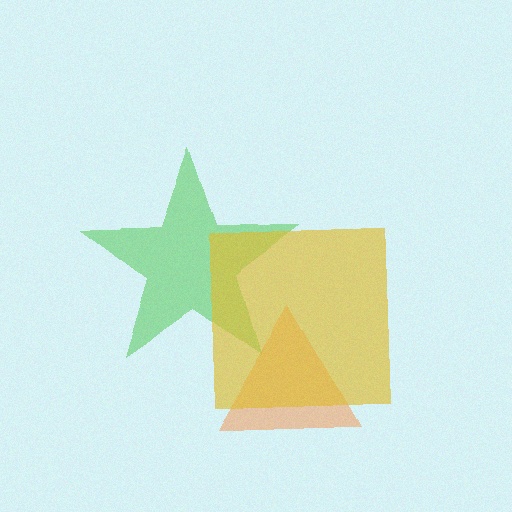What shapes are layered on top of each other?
The layered shapes are: a green star, an orange triangle, a yellow square.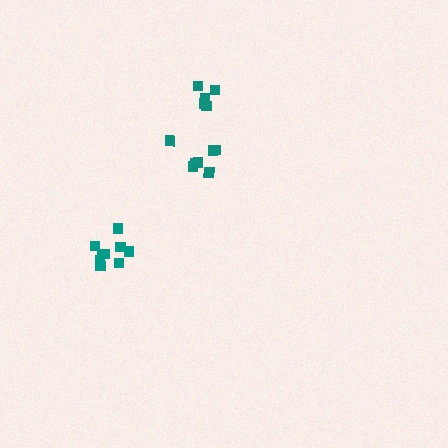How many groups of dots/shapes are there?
There are 2 groups.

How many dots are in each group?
Group 1: 12 dots, Group 2: 9 dots (21 total).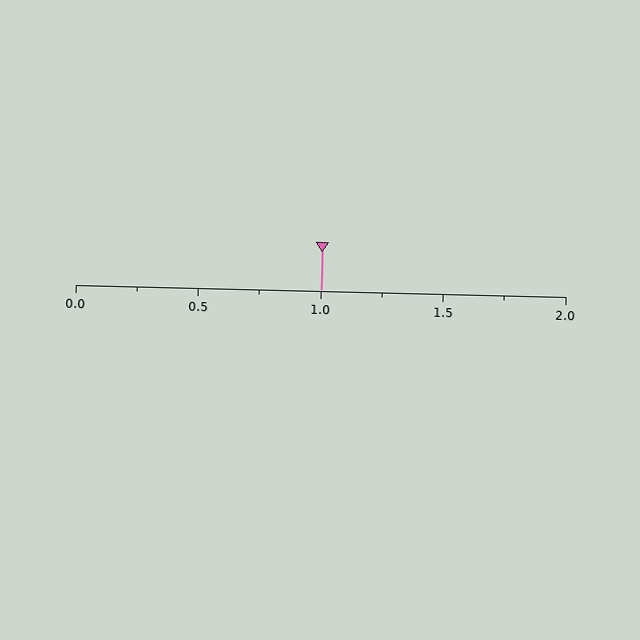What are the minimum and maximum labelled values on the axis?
The axis runs from 0.0 to 2.0.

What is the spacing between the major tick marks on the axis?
The major ticks are spaced 0.5 apart.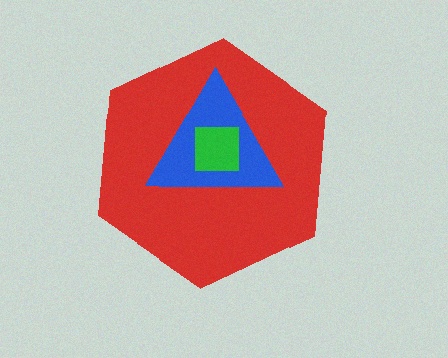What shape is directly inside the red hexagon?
The blue triangle.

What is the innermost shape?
The green square.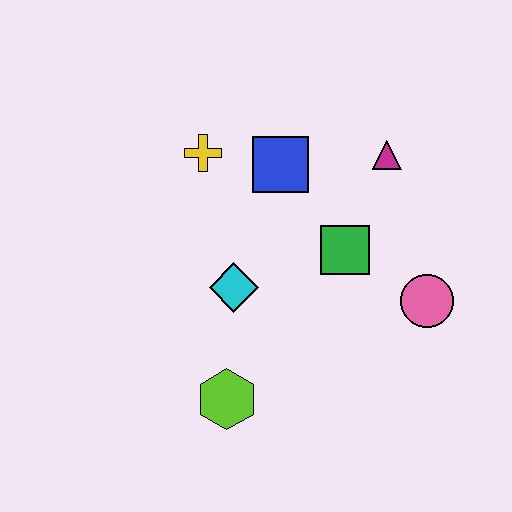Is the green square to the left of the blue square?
No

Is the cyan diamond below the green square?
Yes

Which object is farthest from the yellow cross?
The pink circle is farthest from the yellow cross.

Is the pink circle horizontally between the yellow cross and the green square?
No